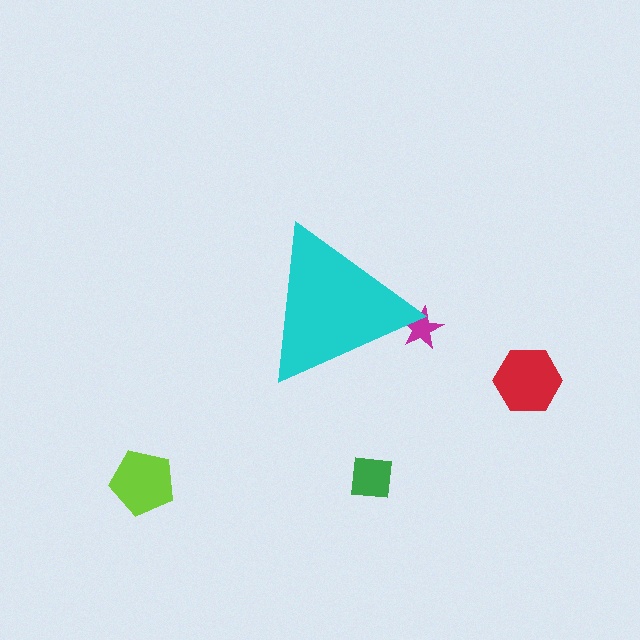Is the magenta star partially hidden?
Yes, the magenta star is partially hidden behind the cyan triangle.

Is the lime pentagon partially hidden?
No, the lime pentagon is fully visible.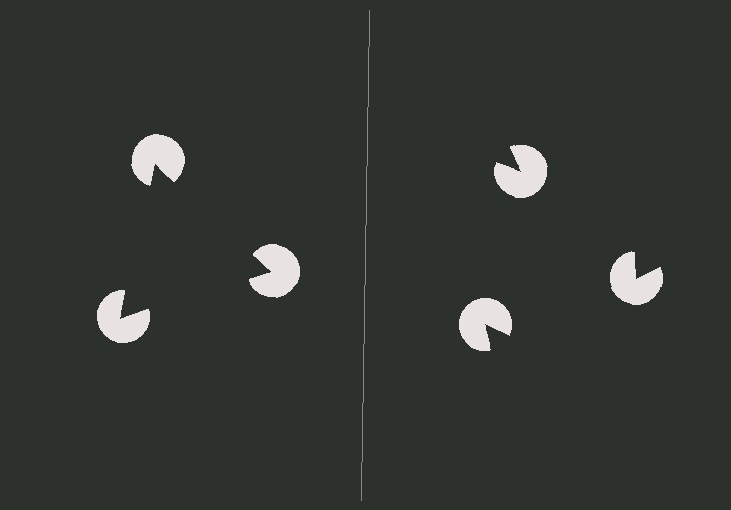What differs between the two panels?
The pac-man discs are positioned identically on both sides; only the wedge orientations differ. On the left they align to a triangle; on the right they are misaligned.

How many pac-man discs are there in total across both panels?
6 — 3 on each side.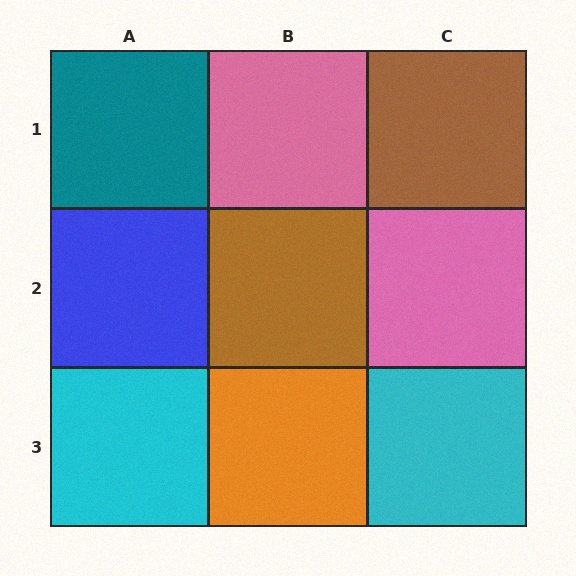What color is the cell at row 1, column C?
Brown.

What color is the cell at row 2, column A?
Blue.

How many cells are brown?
2 cells are brown.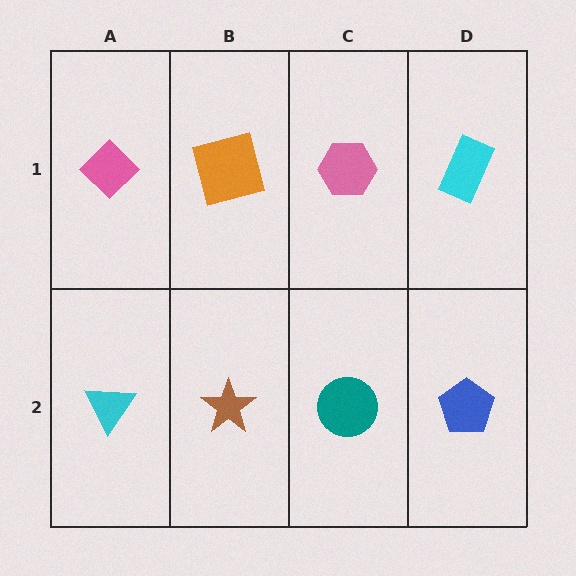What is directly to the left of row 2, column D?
A teal circle.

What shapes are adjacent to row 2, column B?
An orange square (row 1, column B), a cyan triangle (row 2, column A), a teal circle (row 2, column C).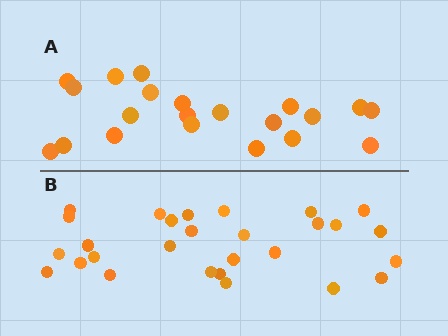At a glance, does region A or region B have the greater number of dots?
Region B (the bottom region) has more dots.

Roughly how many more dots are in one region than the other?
Region B has roughly 8 or so more dots than region A.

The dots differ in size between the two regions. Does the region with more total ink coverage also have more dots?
No. Region A has more total ink coverage because its dots are larger, but region B actually contains more individual dots. Total area can be misleading — the number of items is what matters here.